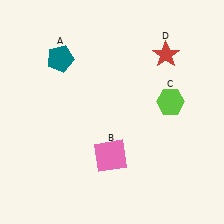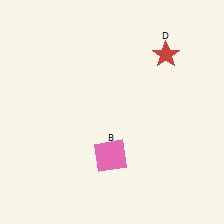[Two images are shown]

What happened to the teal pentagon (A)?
The teal pentagon (A) was removed in Image 2. It was in the top-left area of Image 1.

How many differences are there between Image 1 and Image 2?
There are 2 differences between the two images.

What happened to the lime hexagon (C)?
The lime hexagon (C) was removed in Image 2. It was in the top-right area of Image 1.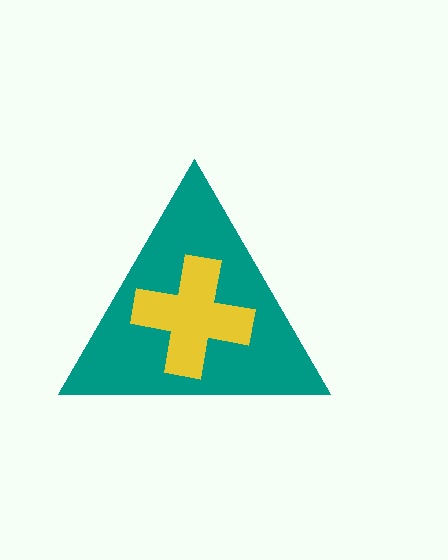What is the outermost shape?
The teal triangle.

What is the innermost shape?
The yellow cross.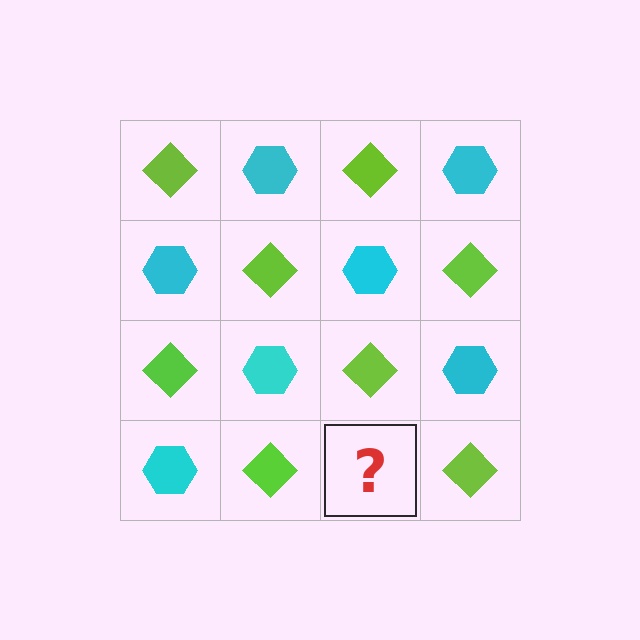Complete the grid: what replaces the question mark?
The question mark should be replaced with a cyan hexagon.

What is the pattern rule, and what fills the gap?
The rule is that it alternates lime diamond and cyan hexagon in a checkerboard pattern. The gap should be filled with a cyan hexagon.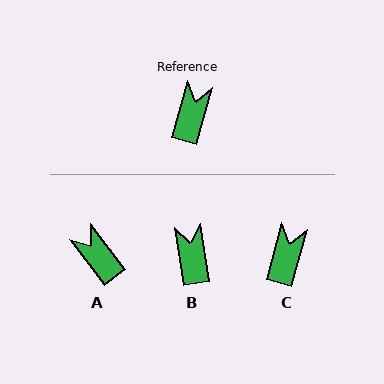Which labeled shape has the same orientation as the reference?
C.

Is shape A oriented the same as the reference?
No, it is off by about 53 degrees.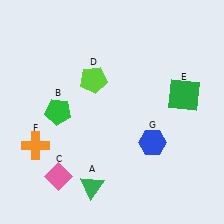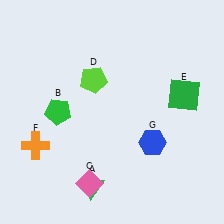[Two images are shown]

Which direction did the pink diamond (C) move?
The pink diamond (C) moved right.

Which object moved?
The pink diamond (C) moved right.